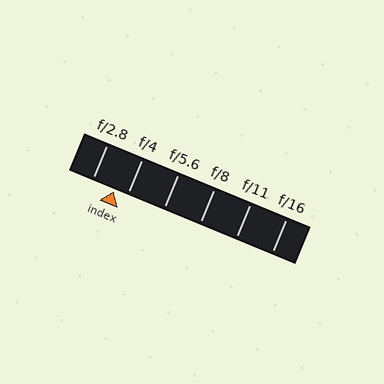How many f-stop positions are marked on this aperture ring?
There are 6 f-stop positions marked.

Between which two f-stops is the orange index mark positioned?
The index mark is between f/2.8 and f/4.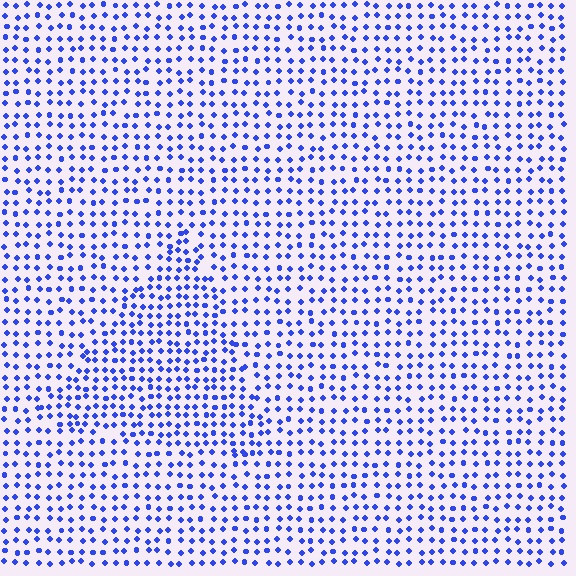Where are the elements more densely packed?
The elements are more densely packed inside the triangle boundary.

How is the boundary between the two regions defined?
The boundary is defined by a change in element density (approximately 1.4x ratio). All elements are the same color, size, and shape.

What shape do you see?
I see a triangle.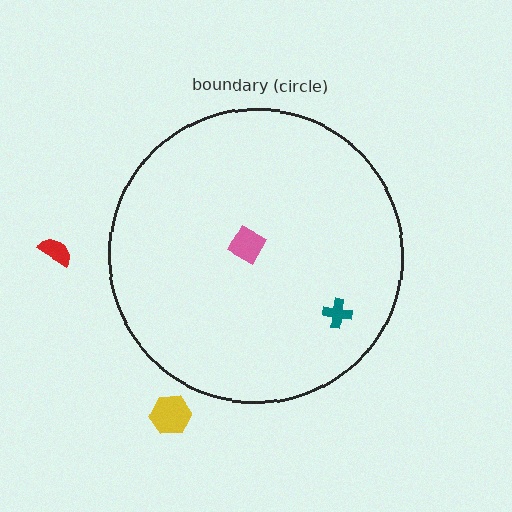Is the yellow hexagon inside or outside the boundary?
Outside.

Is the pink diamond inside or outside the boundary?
Inside.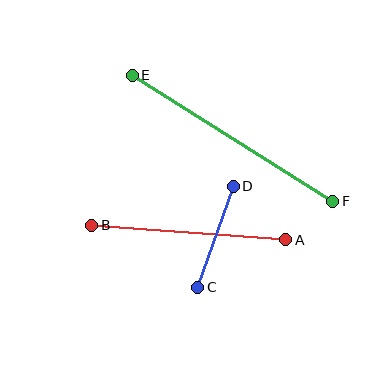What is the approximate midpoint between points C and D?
The midpoint is at approximately (216, 237) pixels.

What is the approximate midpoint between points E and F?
The midpoint is at approximately (232, 138) pixels.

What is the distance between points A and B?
The distance is approximately 195 pixels.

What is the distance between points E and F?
The distance is approximately 237 pixels.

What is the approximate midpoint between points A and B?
The midpoint is at approximately (189, 232) pixels.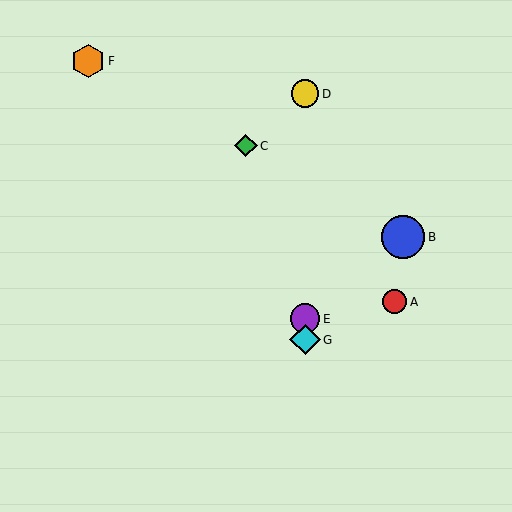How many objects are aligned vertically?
3 objects (D, E, G) are aligned vertically.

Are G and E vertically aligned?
Yes, both are at x≈305.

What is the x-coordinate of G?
Object G is at x≈305.